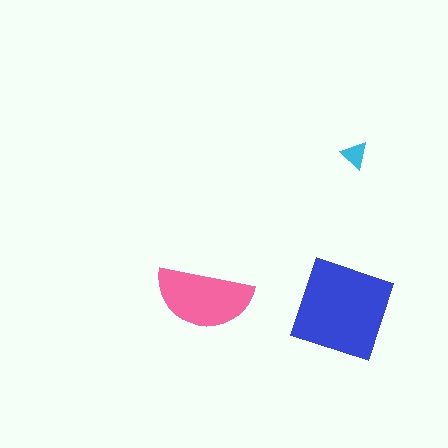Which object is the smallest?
The cyan triangle.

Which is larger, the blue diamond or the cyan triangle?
The blue diamond.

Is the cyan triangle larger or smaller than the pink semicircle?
Smaller.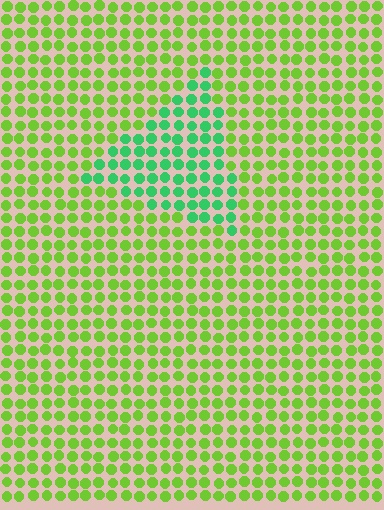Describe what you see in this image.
The image is filled with small lime elements in a uniform arrangement. A triangle-shaped region is visible where the elements are tinted to a slightly different hue, forming a subtle color boundary.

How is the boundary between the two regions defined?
The boundary is defined purely by a slight shift in hue (about 44 degrees). Spacing, size, and orientation are identical on both sides.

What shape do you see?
I see a triangle.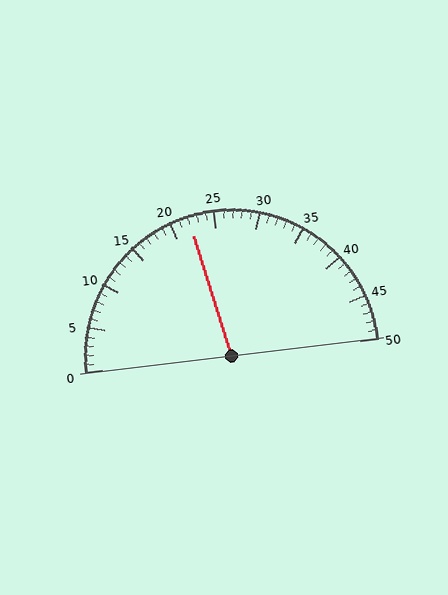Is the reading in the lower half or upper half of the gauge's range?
The reading is in the lower half of the range (0 to 50).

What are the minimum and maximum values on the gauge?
The gauge ranges from 0 to 50.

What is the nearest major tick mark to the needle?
The nearest major tick mark is 20.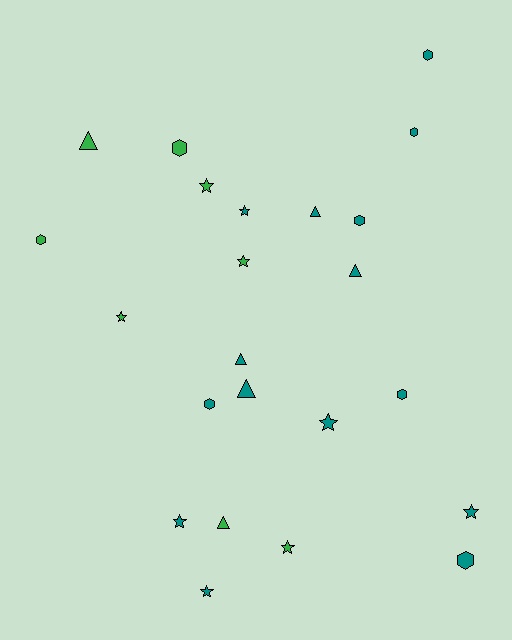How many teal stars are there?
There are 5 teal stars.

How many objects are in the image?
There are 23 objects.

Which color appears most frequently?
Teal, with 15 objects.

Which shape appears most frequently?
Star, with 9 objects.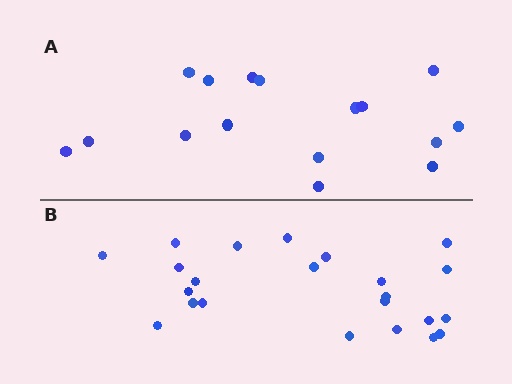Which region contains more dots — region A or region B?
Region B (the bottom region) has more dots.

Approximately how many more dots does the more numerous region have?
Region B has roughly 8 or so more dots than region A.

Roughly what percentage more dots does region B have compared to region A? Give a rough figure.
About 45% more.